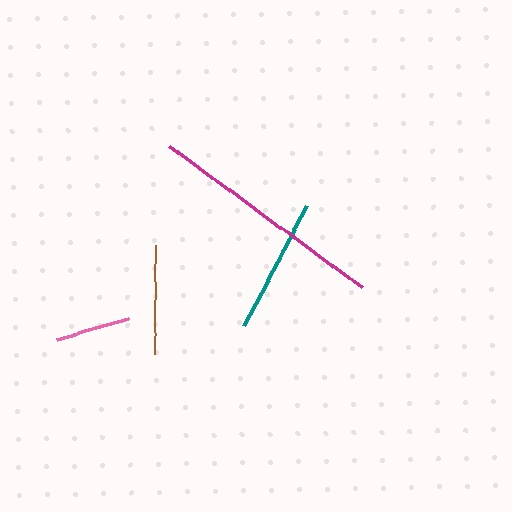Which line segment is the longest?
The magenta line is the longest at approximately 238 pixels.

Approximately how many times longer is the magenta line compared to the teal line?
The magenta line is approximately 1.8 times the length of the teal line.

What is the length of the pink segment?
The pink segment is approximately 76 pixels long.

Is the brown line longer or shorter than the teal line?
The teal line is longer than the brown line.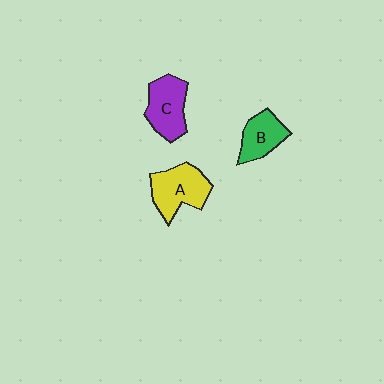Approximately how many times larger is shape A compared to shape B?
Approximately 1.4 times.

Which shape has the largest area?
Shape A (yellow).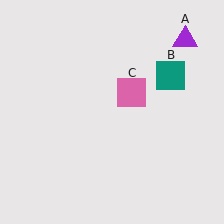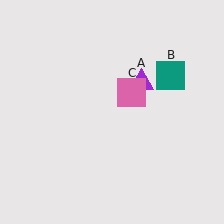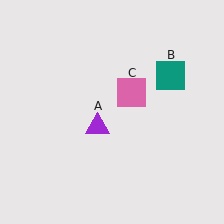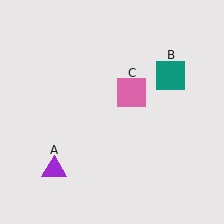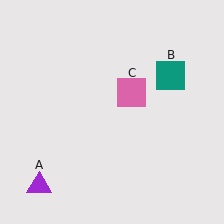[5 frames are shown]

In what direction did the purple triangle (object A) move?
The purple triangle (object A) moved down and to the left.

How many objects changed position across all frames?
1 object changed position: purple triangle (object A).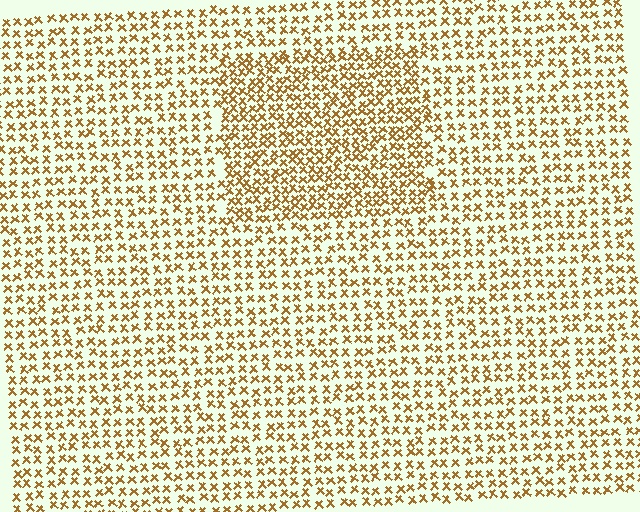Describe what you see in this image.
The image contains small brown elements arranged at two different densities. A rectangle-shaped region is visible where the elements are more densely packed than the surrounding area.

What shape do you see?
I see a rectangle.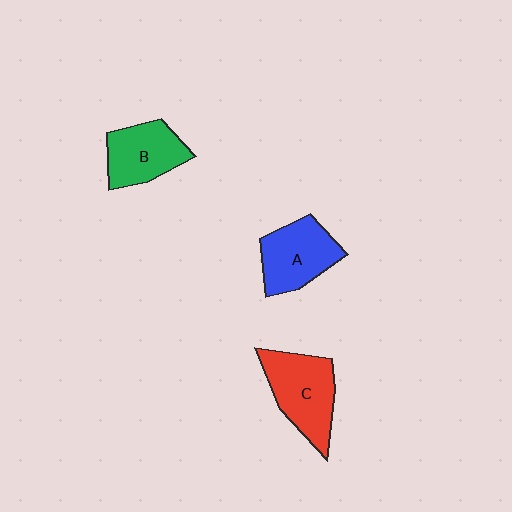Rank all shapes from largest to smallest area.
From largest to smallest: C (red), A (blue), B (green).